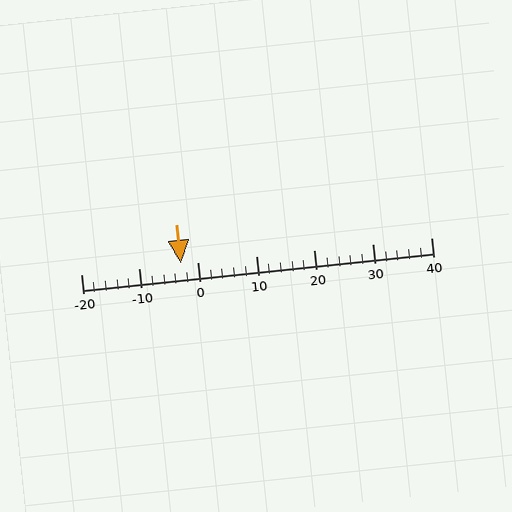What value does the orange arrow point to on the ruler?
The orange arrow points to approximately -3.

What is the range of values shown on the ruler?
The ruler shows values from -20 to 40.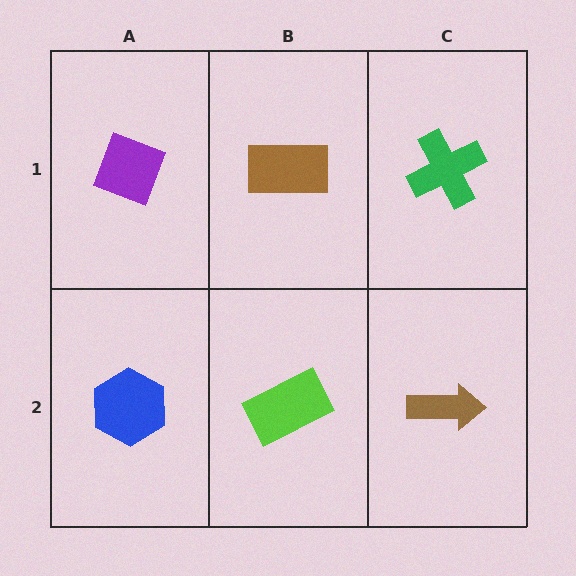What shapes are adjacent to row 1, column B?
A lime rectangle (row 2, column B), a purple diamond (row 1, column A), a green cross (row 1, column C).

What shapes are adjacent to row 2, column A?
A purple diamond (row 1, column A), a lime rectangle (row 2, column B).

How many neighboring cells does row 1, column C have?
2.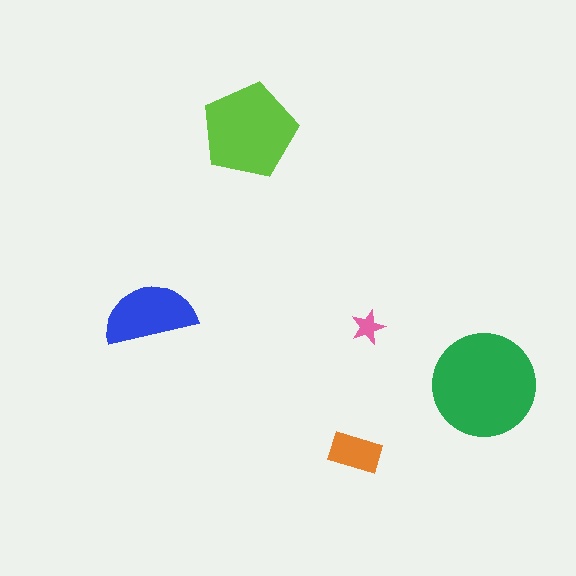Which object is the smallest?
The pink star.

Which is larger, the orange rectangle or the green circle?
The green circle.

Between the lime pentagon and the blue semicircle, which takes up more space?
The lime pentagon.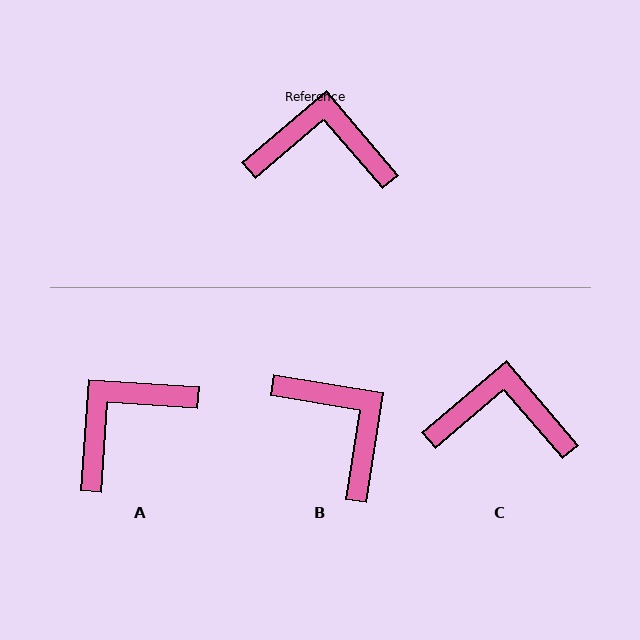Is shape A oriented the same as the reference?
No, it is off by about 46 degrees.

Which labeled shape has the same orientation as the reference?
C.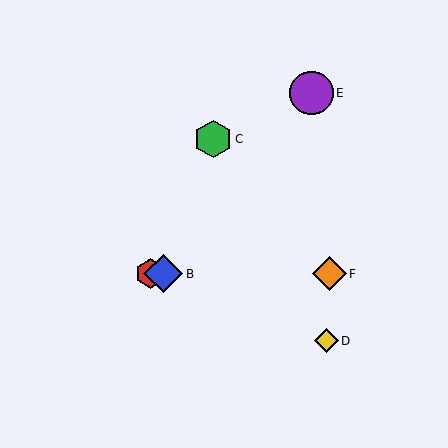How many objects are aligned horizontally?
3 objects (A, B, F) are aligned horizontally.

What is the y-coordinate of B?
Object B is at y≈274.